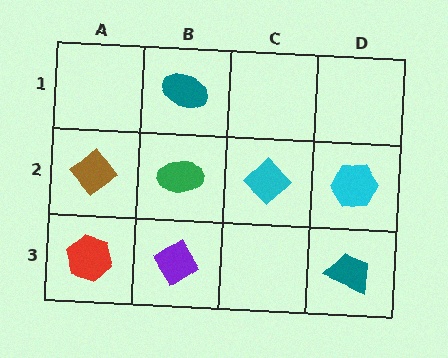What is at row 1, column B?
A teal ellipse.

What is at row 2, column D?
A cyan hexagon.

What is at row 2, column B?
A green ellipse.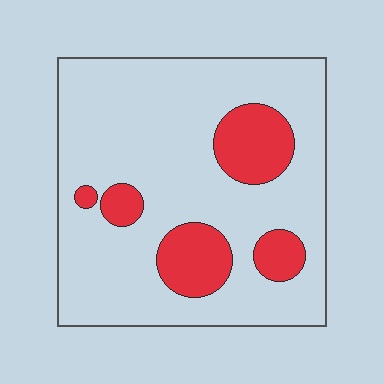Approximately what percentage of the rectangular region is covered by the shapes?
Approximately 20%.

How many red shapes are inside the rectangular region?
5.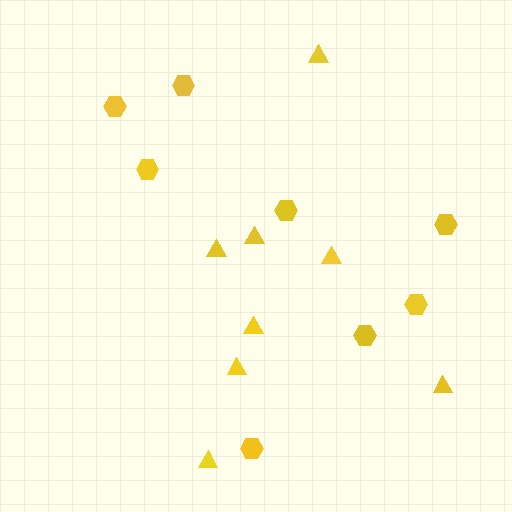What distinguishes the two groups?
There are 2 groups: one group of triangles (8) and one group of hexagons (8).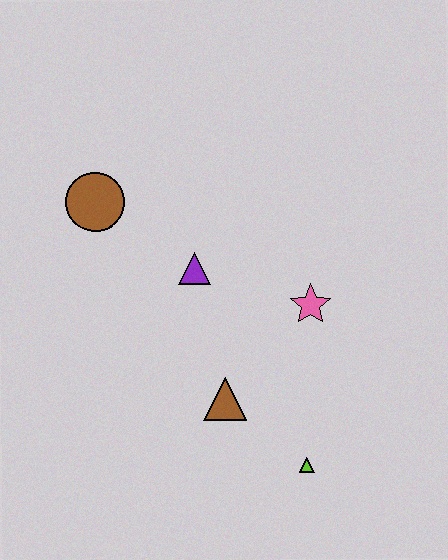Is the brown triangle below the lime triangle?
No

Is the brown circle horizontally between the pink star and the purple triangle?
No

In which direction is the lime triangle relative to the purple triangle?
The lime triangle is below the purple triangle.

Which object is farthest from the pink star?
The brown circle is farthest from the pink star.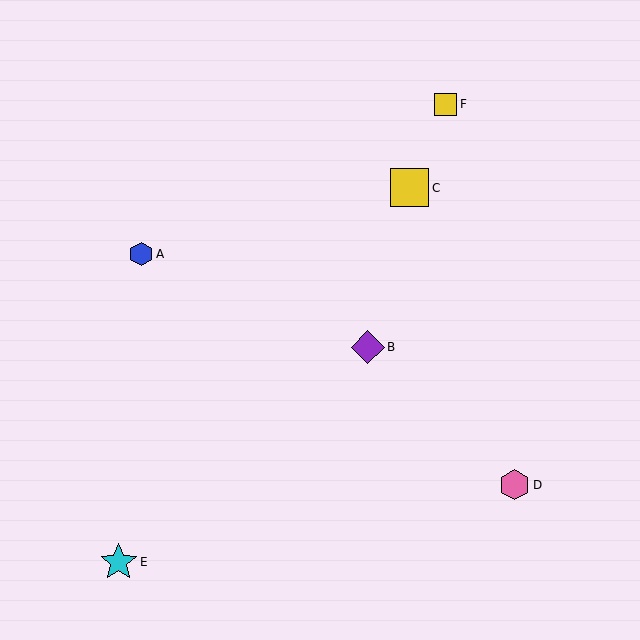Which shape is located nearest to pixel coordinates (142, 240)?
The blue hexagon (labeled A) at (141, 254) is nearest to that location.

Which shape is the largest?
The yellow square (labeled C) is the largest.